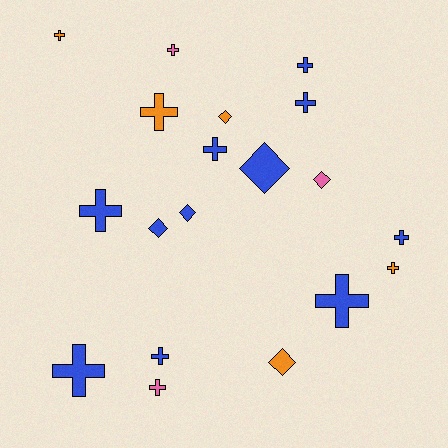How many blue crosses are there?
There are 8 blue crosses.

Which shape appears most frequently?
Cross, with 13 objects.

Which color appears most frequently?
Blue, with 11 objects.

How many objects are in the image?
There are 19 objects.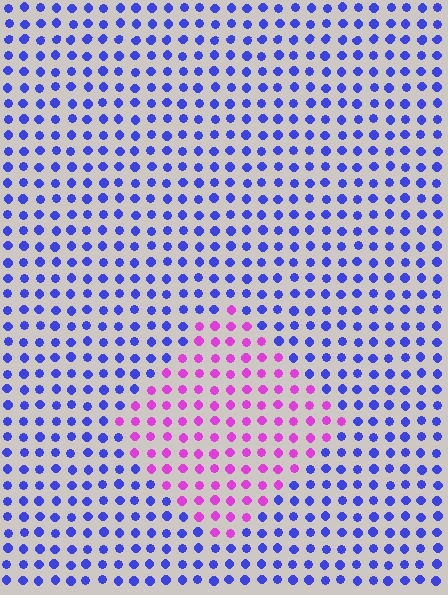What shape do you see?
I see a diamond.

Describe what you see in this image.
The image is filled with small blue elements in a uniform arrangement. A diamond-shaped region is visible where the elements are tinted to a slightly different hue, forming a subtle color boundary.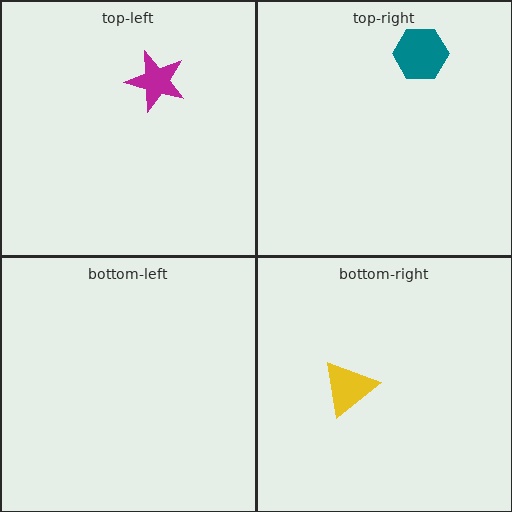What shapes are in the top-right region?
The teal hexagon.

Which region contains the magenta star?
The top-left region.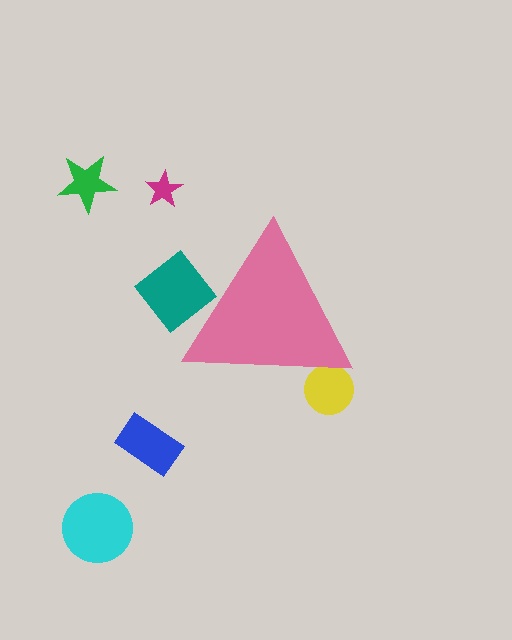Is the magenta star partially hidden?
No, the magenta star is fully visible.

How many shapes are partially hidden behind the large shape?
2 shapes are partially hidden.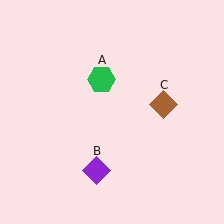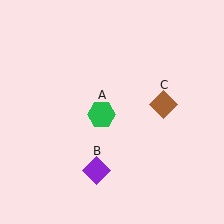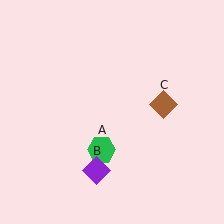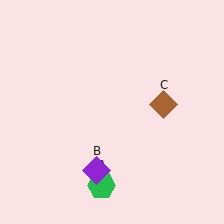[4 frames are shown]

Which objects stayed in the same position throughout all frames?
Purple diamond (object B) and brown diamond (object C) remained stationary.